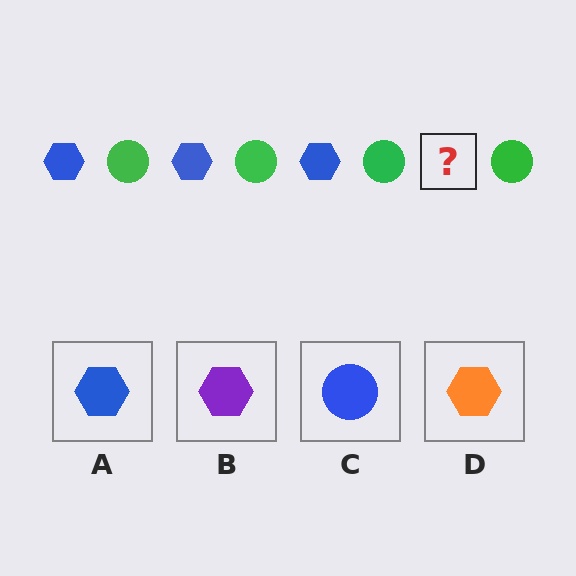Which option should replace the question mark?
Option A.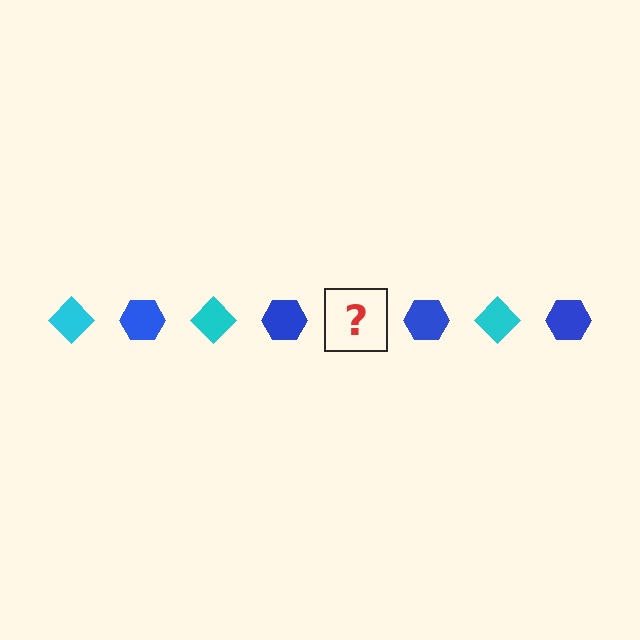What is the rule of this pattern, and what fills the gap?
The rule is that the pattern alternates between cyan diamond and blue hexagon. The gap should be filled with a cyan diamond.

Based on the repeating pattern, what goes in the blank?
The blank should be a cyan diamond.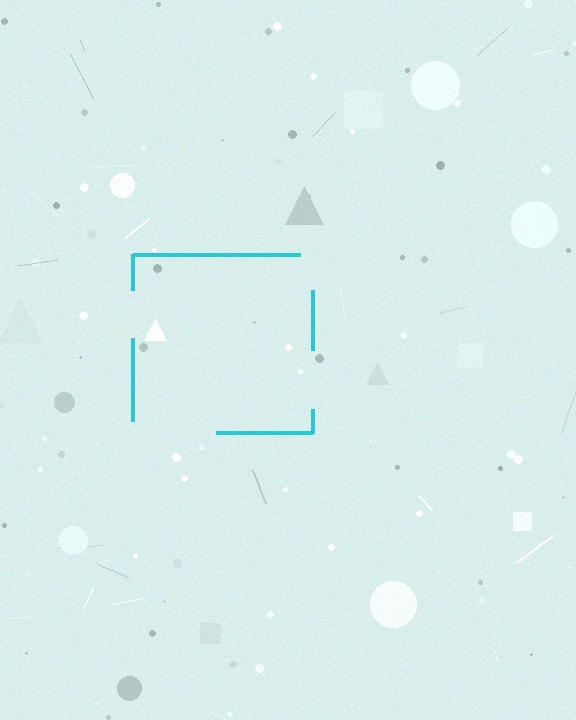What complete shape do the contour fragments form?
The contour fragments form a square.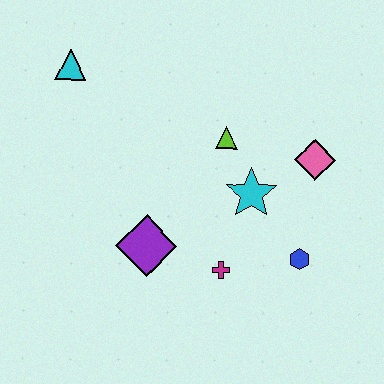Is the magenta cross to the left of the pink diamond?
Yes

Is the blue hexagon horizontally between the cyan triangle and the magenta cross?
No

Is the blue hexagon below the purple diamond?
Yes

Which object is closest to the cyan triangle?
The lime triangle is closest to the cyan triangle.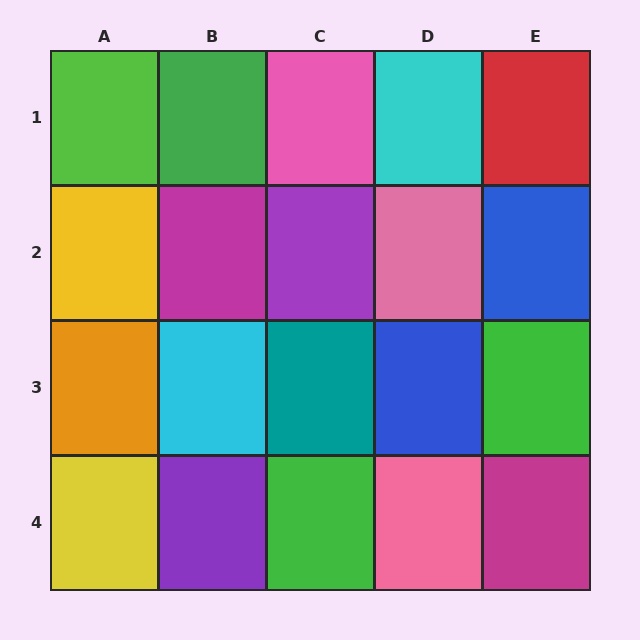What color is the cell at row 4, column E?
Magenta.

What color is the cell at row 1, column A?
Lime.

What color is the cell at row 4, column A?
Yellow.